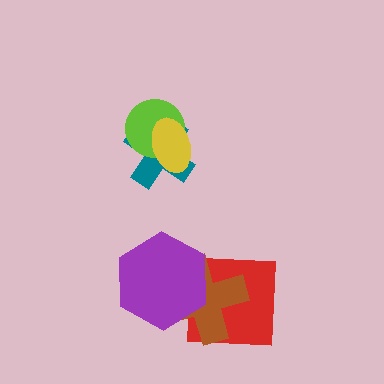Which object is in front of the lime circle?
The yellow ellipse is in front of the lime circle.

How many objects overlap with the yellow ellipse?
2 objects overlap with the yellow ellipse.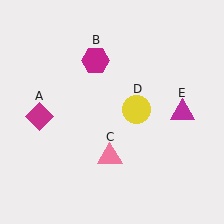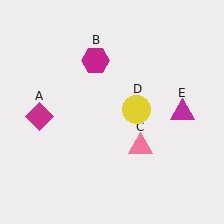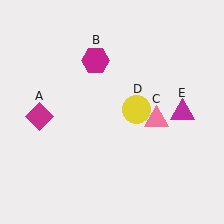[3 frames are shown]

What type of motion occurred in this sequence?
The pink triangle (object C) rotated counterclockwise around the center of the scene.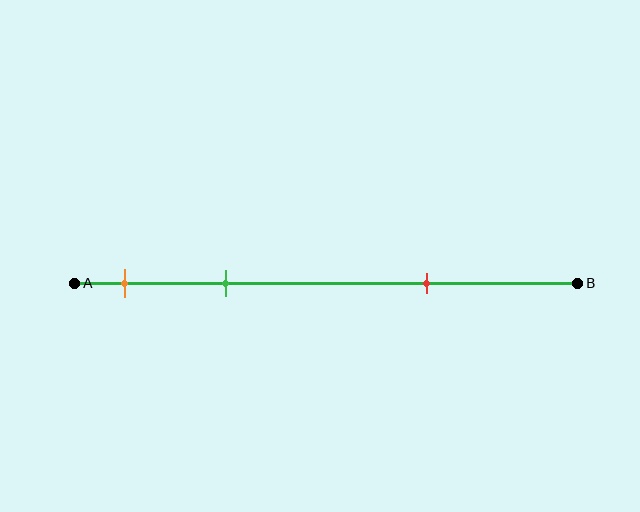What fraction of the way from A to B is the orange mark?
The orange mark is approximately 10% (0.1) of the way from A to B.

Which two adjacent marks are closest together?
The orange and green marks are the closest adjacent pair.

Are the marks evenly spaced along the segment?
No, the marks are not evenly spaced.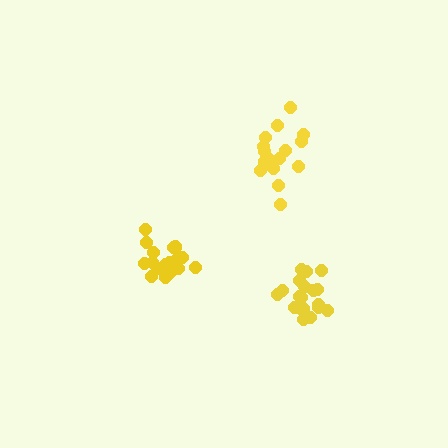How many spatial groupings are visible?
There are 3 spatial groupings.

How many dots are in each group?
Group 1: 17 dots, Group 2: 20 dots, Group 3: 19 dots (56 total).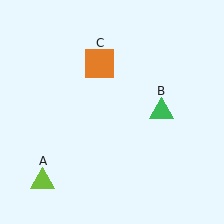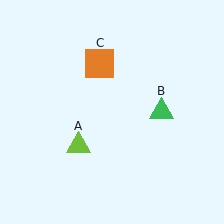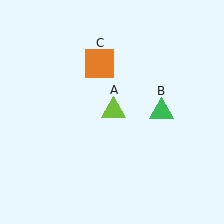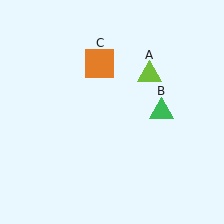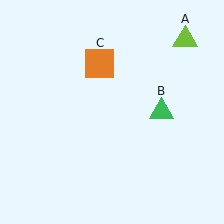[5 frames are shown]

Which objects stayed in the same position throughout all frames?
Green triangle (object B) and orange square (object C) remained stationary.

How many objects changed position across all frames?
1 object changed position: lime triangle (object A).